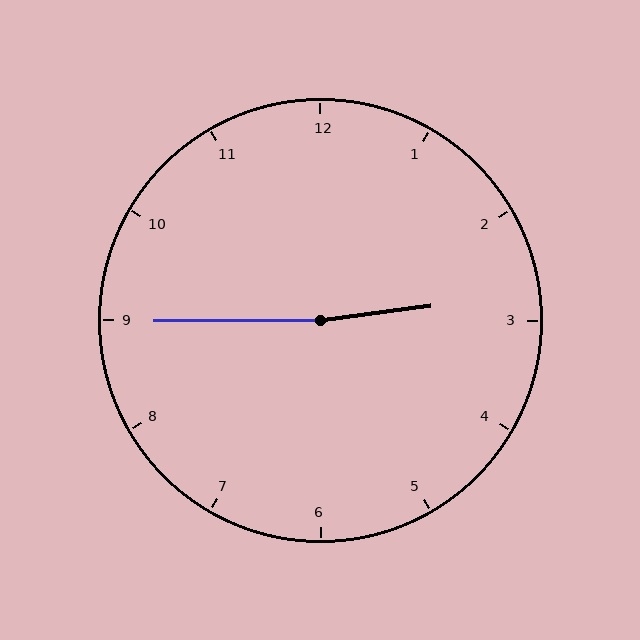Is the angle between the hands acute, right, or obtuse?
It is obtuse.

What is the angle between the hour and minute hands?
Approximately 172 degrees.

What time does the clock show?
2:45.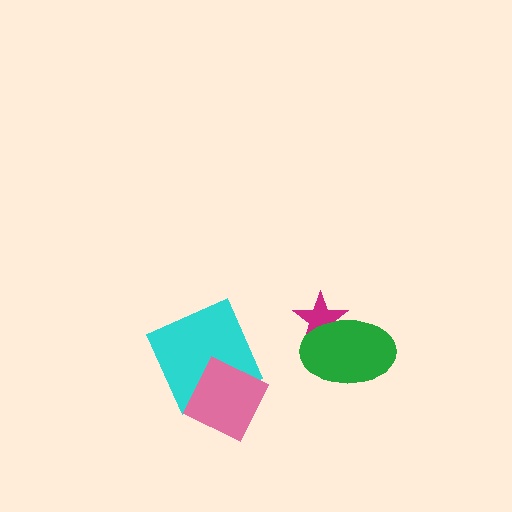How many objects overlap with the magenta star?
1 object overlaps with the magenta star.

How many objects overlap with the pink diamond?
1 object overlaps with the pink diamond.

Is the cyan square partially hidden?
Yes, it is partially covered by another shape.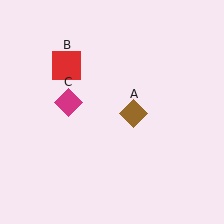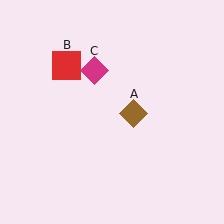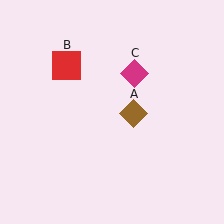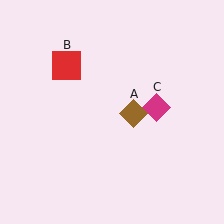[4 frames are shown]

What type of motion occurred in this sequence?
The magenta diamond (object C) rotated clockwise around the center of the scene.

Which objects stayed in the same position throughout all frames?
Brown diamond (object A) and red square (object B) remained stationary.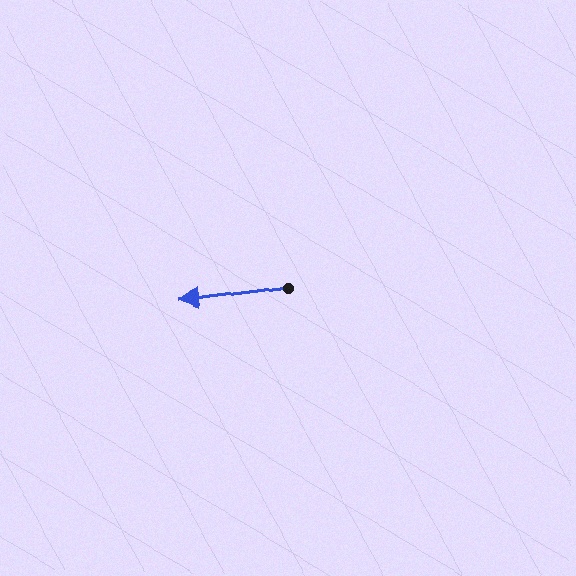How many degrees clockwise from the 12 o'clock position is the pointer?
Approximately 263 degrees.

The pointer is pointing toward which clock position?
Roughly 9 o'clock.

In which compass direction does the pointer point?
West.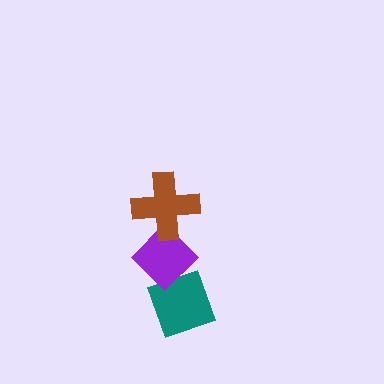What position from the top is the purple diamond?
The purple diamond is 2nd from the top.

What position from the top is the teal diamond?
The teal diamond is 3rd from the top.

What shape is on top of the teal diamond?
The purple diamond is on top of the teal diamond.